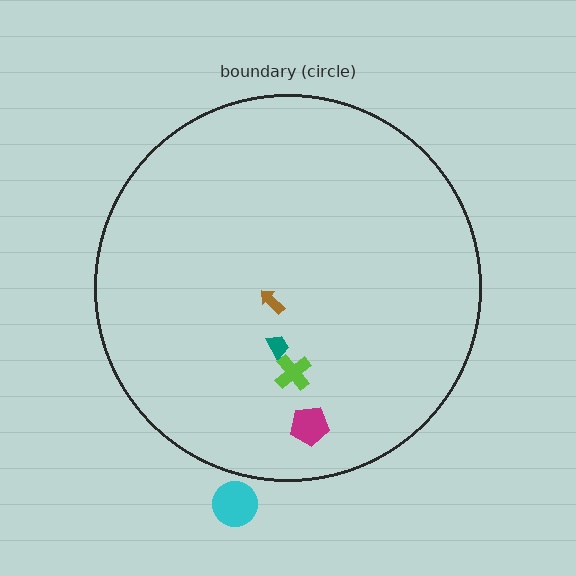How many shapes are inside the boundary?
4 inside, 1 outside.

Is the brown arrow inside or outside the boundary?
Inside.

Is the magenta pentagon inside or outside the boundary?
Inside.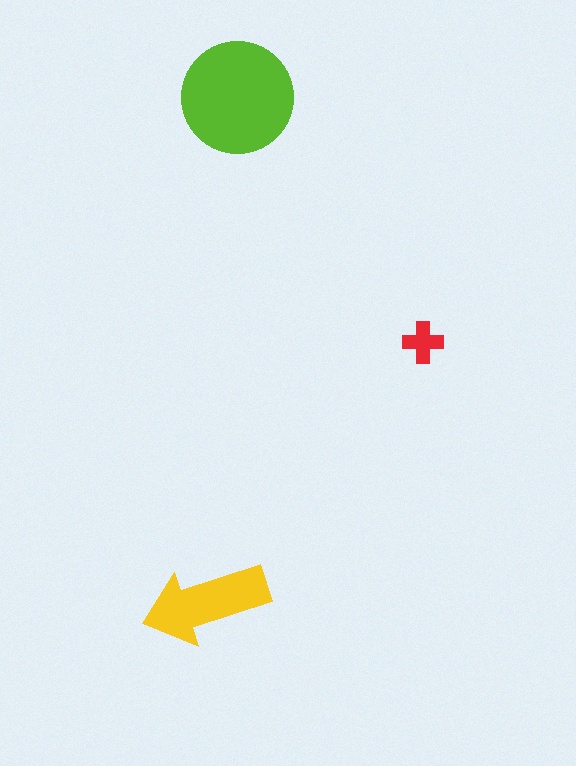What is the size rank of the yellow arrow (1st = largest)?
2nd.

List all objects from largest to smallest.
The lime circle, the yellow arrow, the red cross.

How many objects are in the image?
There are 3 objects in the image.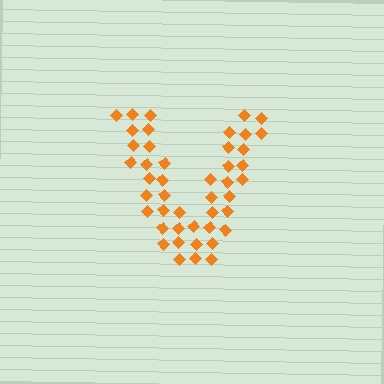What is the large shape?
The large shape is the letter V.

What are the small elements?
The small elements are diamonds.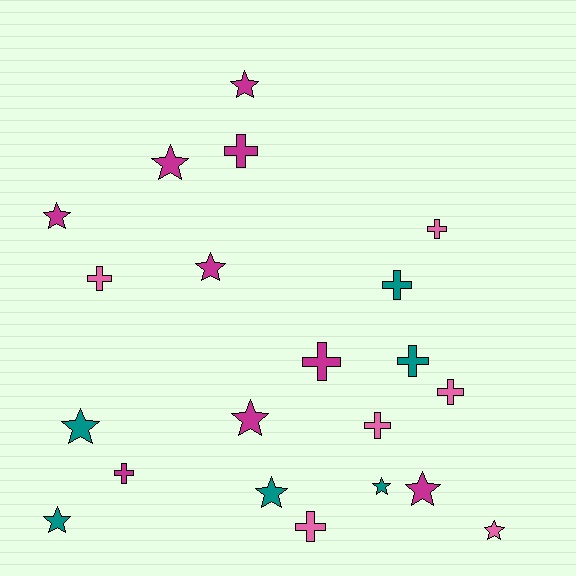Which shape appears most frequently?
Star, with 11 objects.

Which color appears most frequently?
Magenta, with 9 objects.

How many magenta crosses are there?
There are 3 magenta crosses.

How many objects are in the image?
There are 21 objects.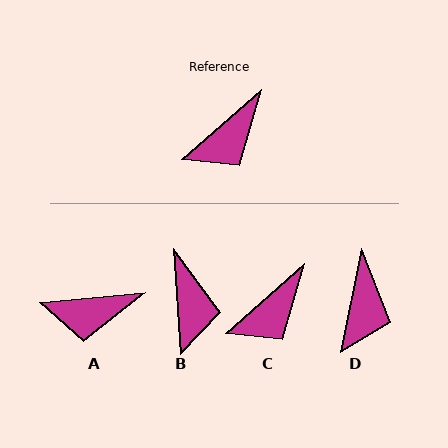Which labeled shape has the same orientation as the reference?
C.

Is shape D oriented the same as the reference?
No, it is off by about 37 degrees.